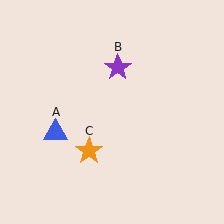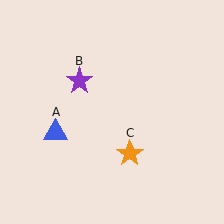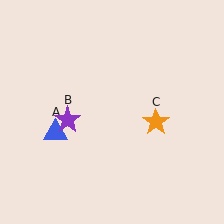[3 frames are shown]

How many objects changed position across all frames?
2 objects changed position: purple star (object B), orange star (object C).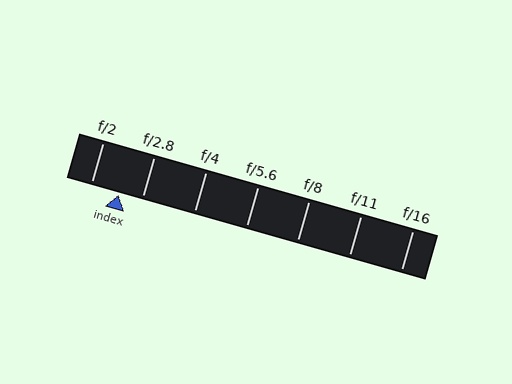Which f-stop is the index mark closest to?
The index mark is closest to f/2.8.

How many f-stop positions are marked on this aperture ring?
There are 7 f-stop positions marked.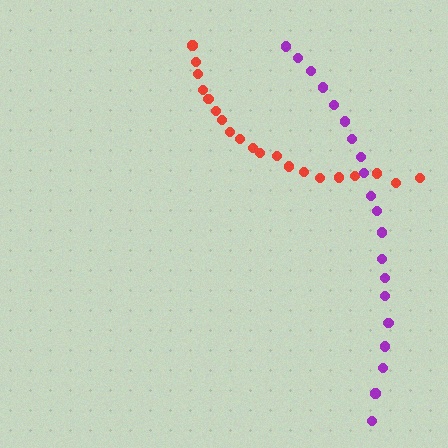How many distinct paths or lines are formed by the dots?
There are 2 distinct paths.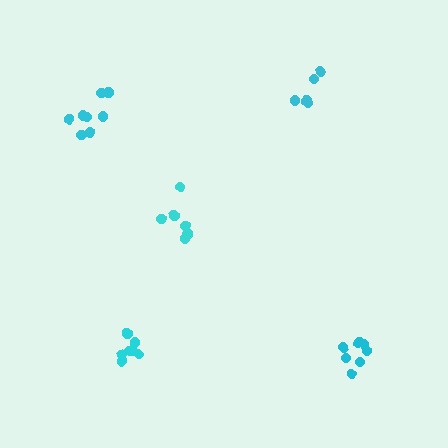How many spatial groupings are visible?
There are 5 spatial groupings.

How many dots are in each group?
Group 1: 8 dots, Group 2: 6 dots, Group 3: 7 dots, Group 4: 8 dots, Group 5: 5 dots (34 total).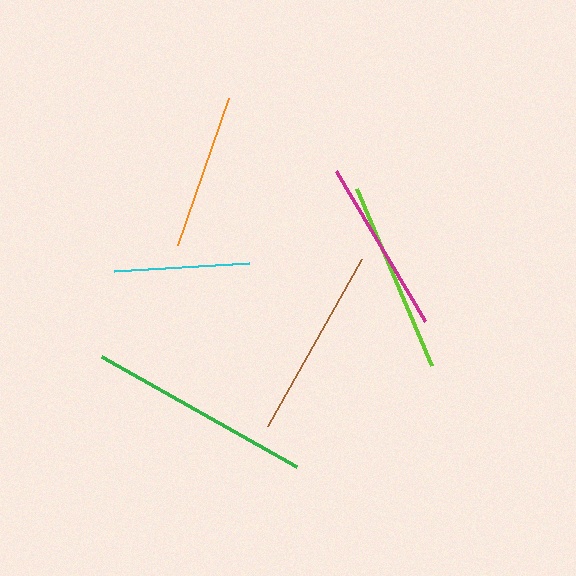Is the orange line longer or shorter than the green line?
The green line is longer than the orange line.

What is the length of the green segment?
The green segment is approximately 223 pixels long.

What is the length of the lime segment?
The lime segment is approximately 193 pixels long.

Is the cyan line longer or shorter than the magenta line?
The magenta line is longer than the cyan line.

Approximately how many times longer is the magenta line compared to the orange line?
The magenta line is approximately 1.1 times the length of the orange line.